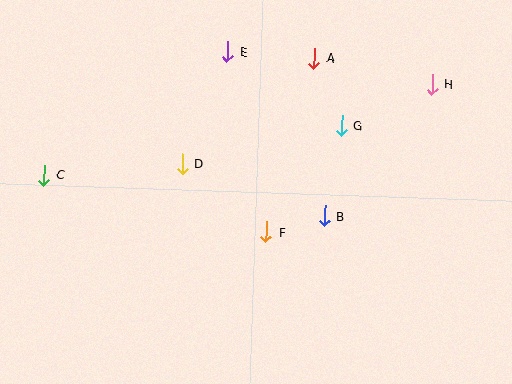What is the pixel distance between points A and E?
The distance between A and E is 88 pixels.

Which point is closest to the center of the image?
Point F at (266, 232) is closest to the center.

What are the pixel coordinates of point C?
Point C is at (44, 175).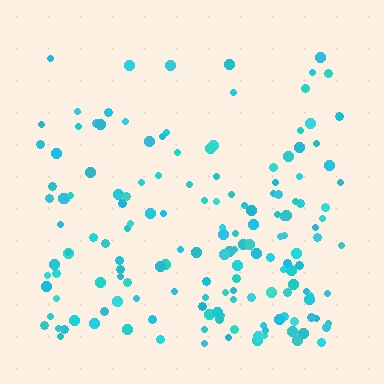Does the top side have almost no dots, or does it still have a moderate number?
Still a moderate number, just noticeably fewer than the bottom.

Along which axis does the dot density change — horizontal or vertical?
Vertical.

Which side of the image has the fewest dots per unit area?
The top.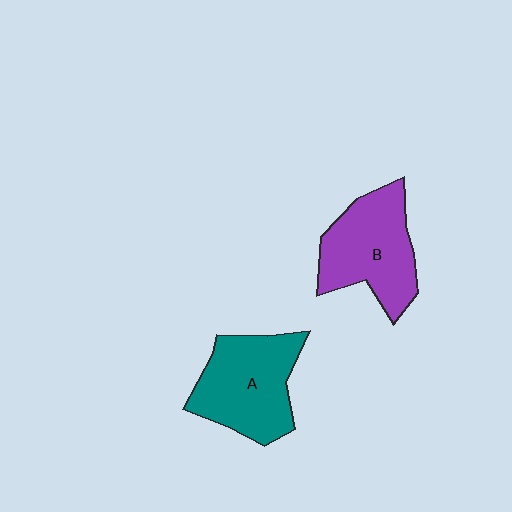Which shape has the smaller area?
Shape B (purple).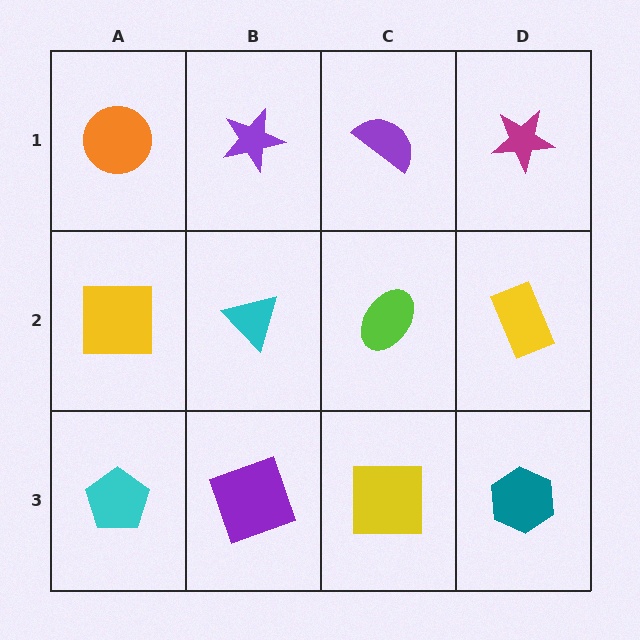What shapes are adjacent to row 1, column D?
A yellow rectangle (row 2, column D), a purple semicircle (row 1, column C).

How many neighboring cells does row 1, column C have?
3.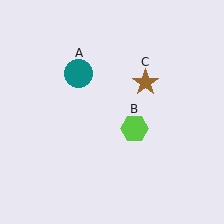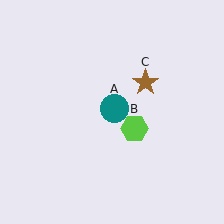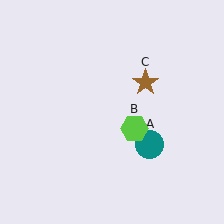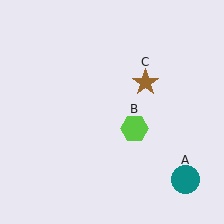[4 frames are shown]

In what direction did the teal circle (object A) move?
The teal circle (object A) moved down and to the right.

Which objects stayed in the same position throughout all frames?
Lime hexagon (object B) and brown star (object C) remained stationary.